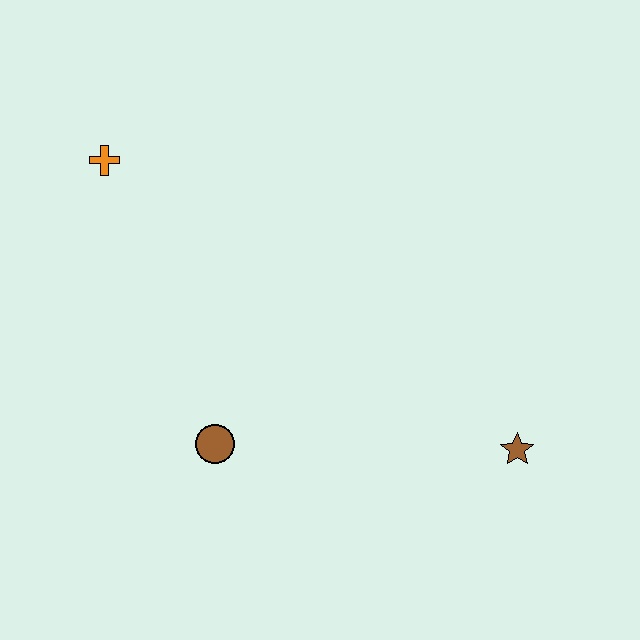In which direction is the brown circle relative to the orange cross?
The brown circle is below the orange cross.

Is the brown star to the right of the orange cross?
Yes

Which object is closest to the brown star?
The brown circle is closest to the brown star.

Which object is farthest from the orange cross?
The brown star is farthest from the orange cross.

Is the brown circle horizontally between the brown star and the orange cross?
Yes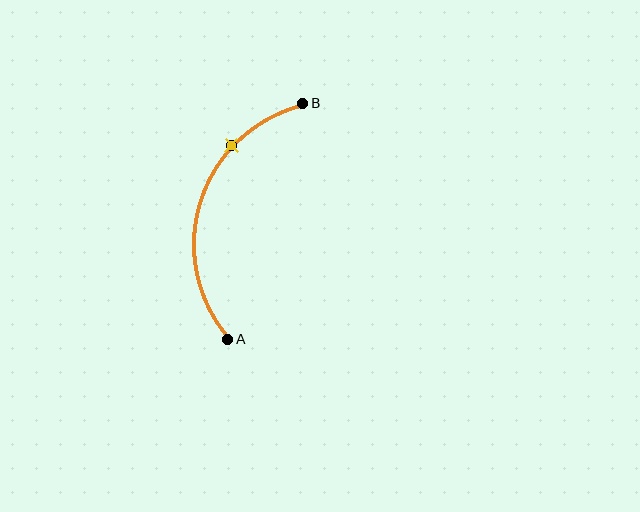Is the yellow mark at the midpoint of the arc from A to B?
No. The yellow mark lies on the arc but is closer to endpoint B. The arc midpoint would be at the point on the curve equidistant along the arc from both A and B.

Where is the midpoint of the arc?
The arc midpoint is the point on the curve farthest from the straight line joining A and B. It sits to the left of that line.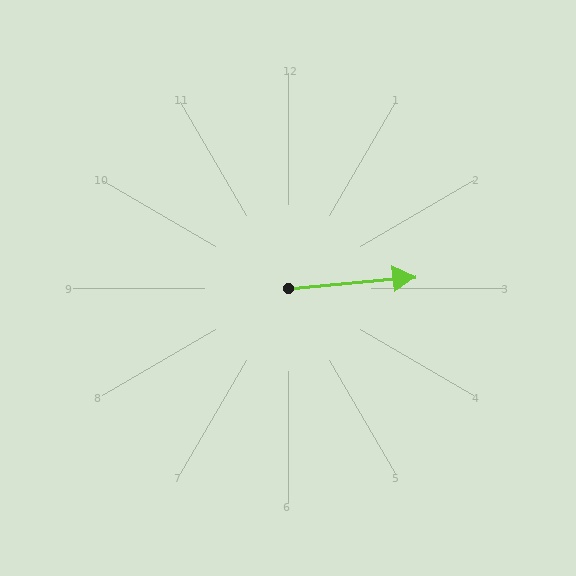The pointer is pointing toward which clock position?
Roughly 3 o'clock.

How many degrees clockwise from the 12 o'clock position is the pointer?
Approximately 85 degrees.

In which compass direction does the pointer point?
East.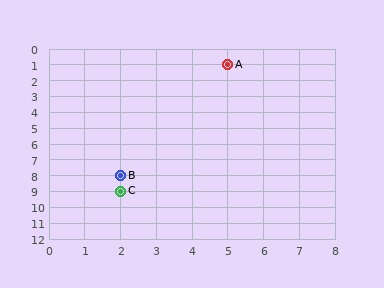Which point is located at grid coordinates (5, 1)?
Point A is at (5, 1).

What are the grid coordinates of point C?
Point C is at grid coordinates (2, 9).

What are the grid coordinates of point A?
Point A is at grid coordinates (5, 1).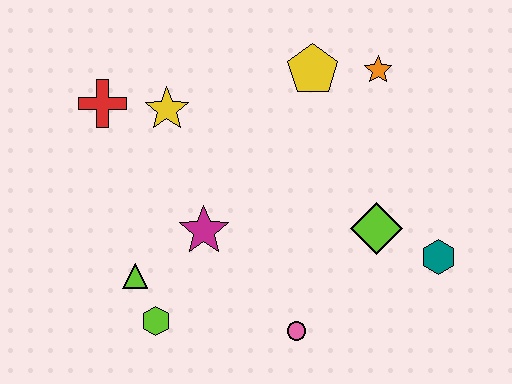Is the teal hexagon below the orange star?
Yes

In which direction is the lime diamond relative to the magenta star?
The lime diamond is to the right of the magenta star.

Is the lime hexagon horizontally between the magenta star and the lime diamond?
No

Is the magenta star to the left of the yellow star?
No